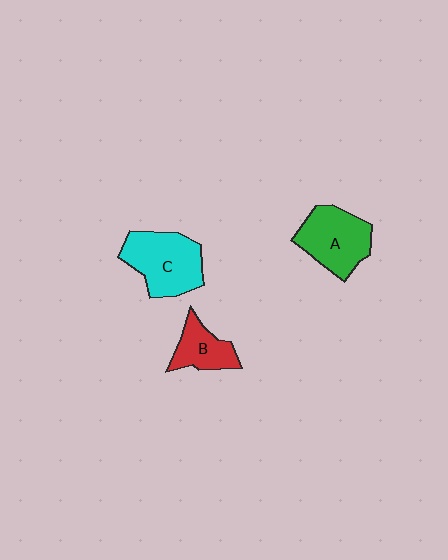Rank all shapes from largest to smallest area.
From largest to smallest: C (cyan), A (green), B (red).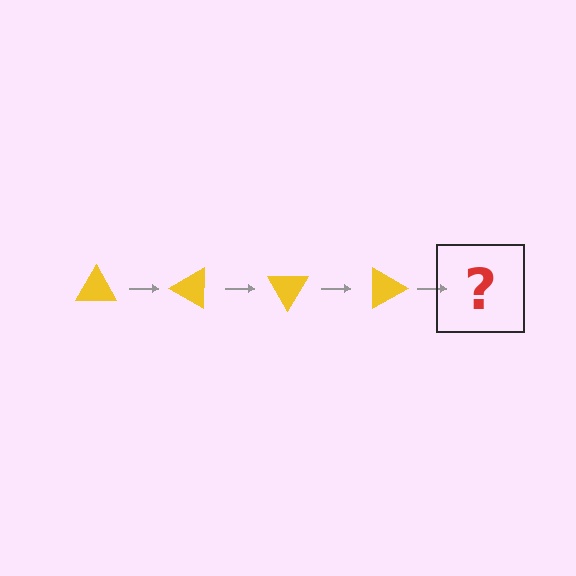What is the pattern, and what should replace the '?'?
The pattern is that the triangle rotates 30 degrees each step. The '?' should be a yellow triangle rotated 120 degrees.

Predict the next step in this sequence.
The next step is a yellow triangle rotated 120 degrees.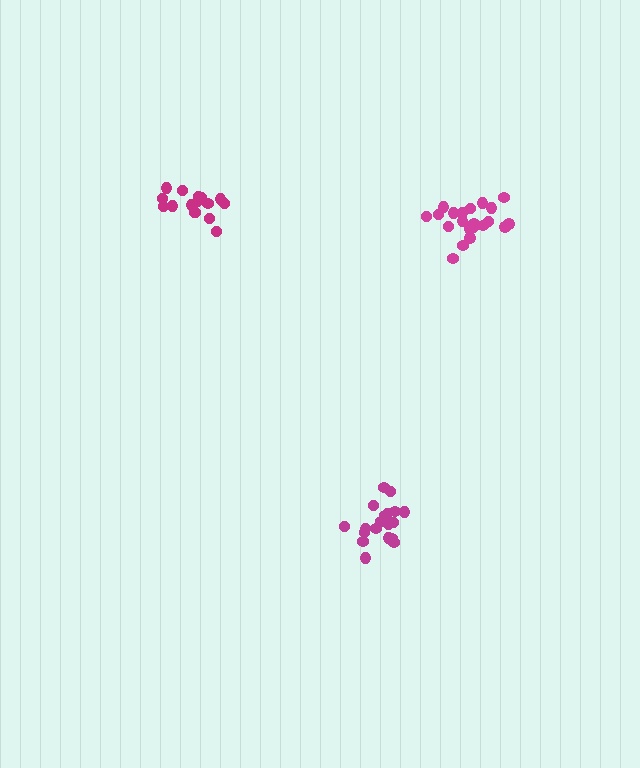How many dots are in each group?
Group 1: 21 dots, Group 2: 19 dots, Group 3: 16 dots (56 total).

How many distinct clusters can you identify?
There are 3 distinct clusters.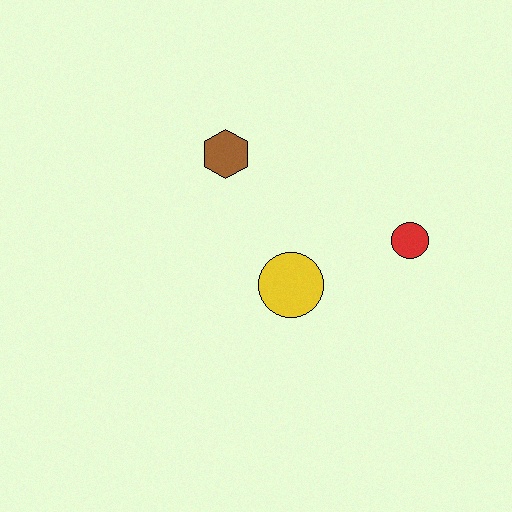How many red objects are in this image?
There is 1 red object.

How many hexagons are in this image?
There is 1 hexagon.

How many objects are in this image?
There are 3 objects.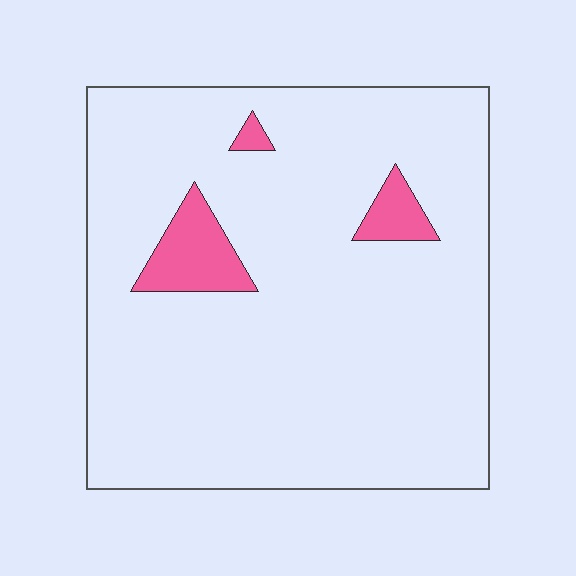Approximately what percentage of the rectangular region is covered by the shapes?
Approximately 5%.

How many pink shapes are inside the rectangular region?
3.